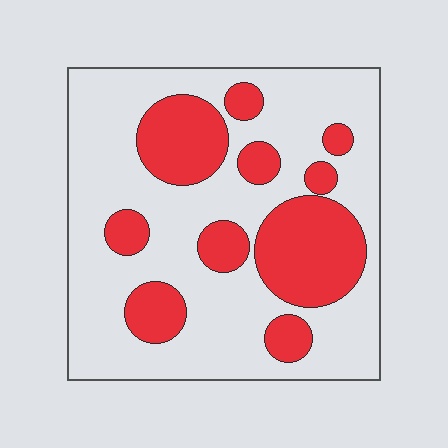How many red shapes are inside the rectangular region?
10.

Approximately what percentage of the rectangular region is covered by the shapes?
Approximately 30%.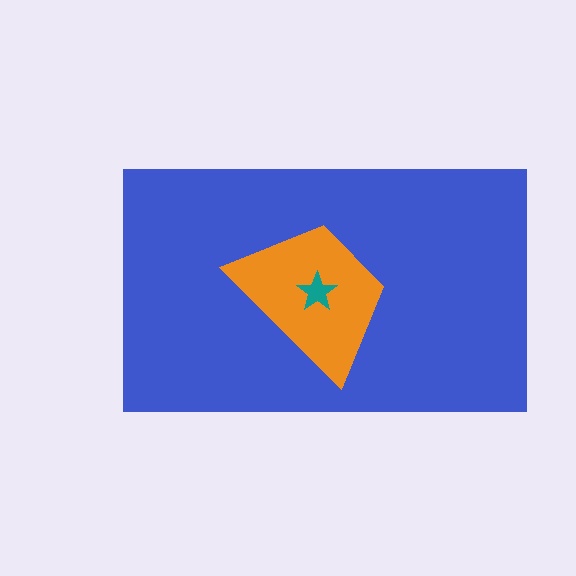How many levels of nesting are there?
3.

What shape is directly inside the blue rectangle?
The orange trapezoid.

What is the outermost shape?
The blue rectangle.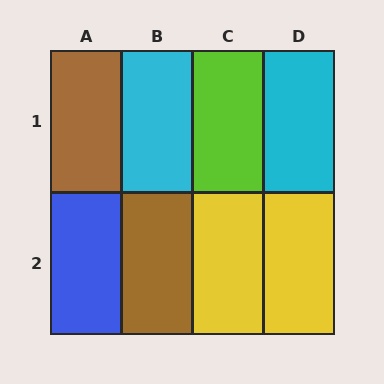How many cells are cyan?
2 cells are cyan.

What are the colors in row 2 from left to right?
Blue, brown, yellow, yellow.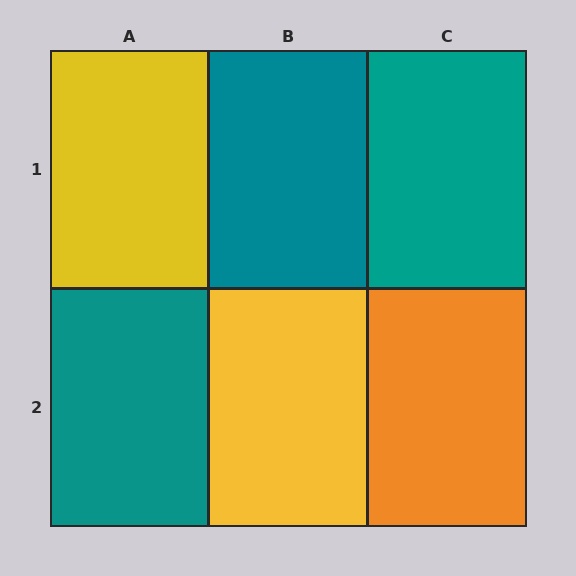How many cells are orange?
1 cell is orange.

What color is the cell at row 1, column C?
Teal.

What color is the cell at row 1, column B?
Teal.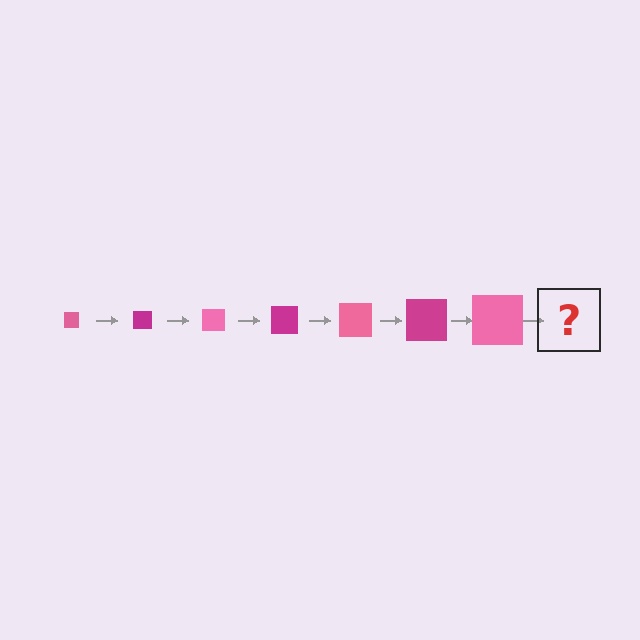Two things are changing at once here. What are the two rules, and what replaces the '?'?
The two rules are that the square grows larger each step and the color cycles through pink and magenta. The '?' should be a magenta square, larger than the previous one.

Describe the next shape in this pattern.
It should be a magenta square, larger than the previous one.